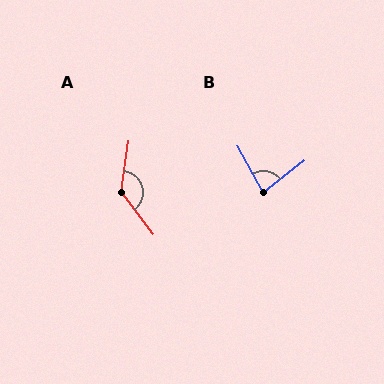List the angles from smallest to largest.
B (80°), A (134°).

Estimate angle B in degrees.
Approximately 80 degrees.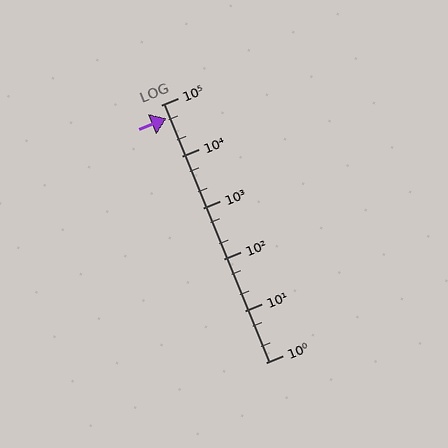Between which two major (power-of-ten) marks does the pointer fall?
The pointer is between 10000 and 100000.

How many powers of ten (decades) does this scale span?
The scale spans 5 decades, from 1 to 100000.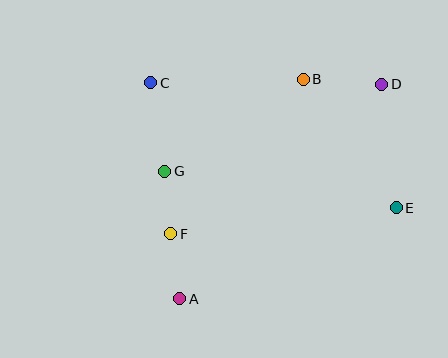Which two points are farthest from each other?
Points A and D are farthest from each other.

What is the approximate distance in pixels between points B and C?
The distance between B and C is approximately 152 pixels.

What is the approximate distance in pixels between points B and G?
The distance between B and G is approximately 166 pixels.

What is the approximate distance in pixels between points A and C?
The distance between A and C is approximately 218 pixels.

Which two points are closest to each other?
Points F and G are closest to each other.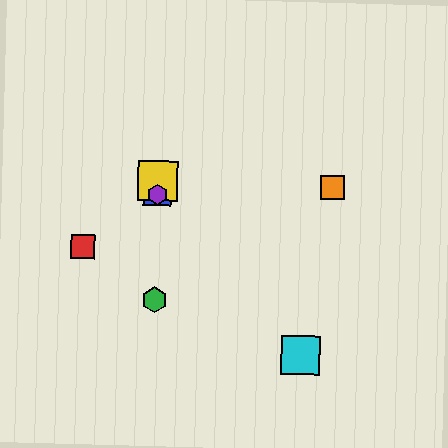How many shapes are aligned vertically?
4 shapes (the blue square, the green hexagon, the yellow square, the purple hexagon) are aligned vertically.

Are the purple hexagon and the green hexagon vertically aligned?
Yes, both are at x≈157.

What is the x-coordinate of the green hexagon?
The green hexagon is at x≈154.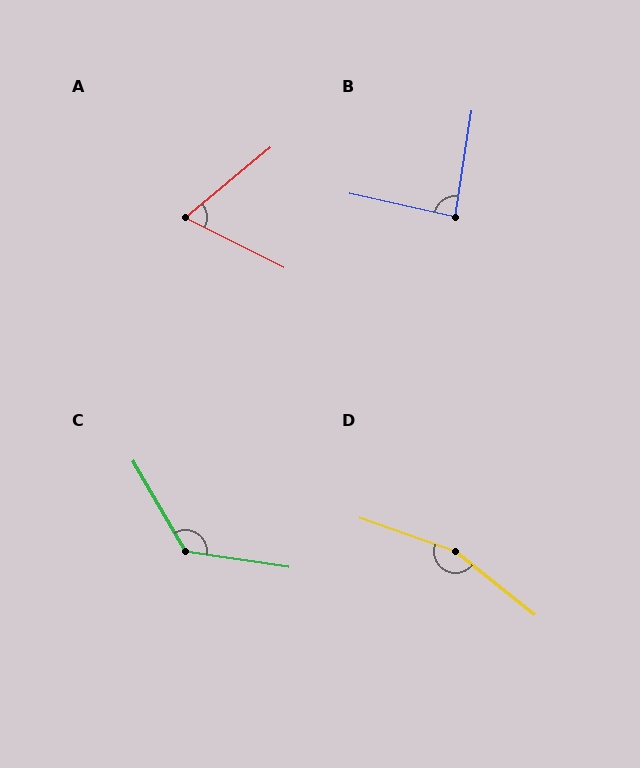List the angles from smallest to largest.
A (66°), B (86°), C (128°), D (161°).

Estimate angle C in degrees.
Approximately 128 degrees.